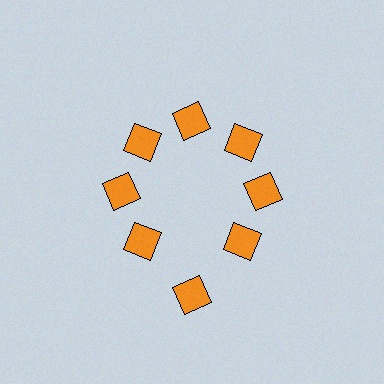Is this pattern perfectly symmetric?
No. The 8 orange diamonds are arranged in a ring, but one element near the 6 o'clock position is pushed outward from the center, breaking the 8-fold rotational symmetry.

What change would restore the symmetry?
The symmetry would be restored by moving it inward, back onto the ring so that all 8 diamonds sit at equal angles and equal distance from the center.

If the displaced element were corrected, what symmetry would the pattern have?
It would have 8-fold rotational symmetry — the pattern would map onto itself every 45 degrees.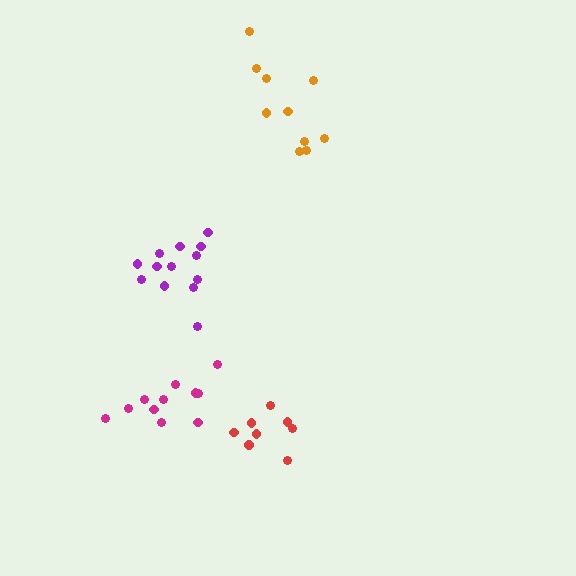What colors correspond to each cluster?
The clusters are colored: magenta, red, orange, purple.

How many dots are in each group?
Group 1: 11 dots, Group 2: 8 dots, Group 3: 10 dots, Group 4: 13 dots (42 total).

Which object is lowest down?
The red cluster is bottommost.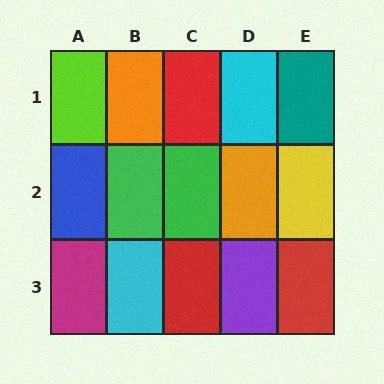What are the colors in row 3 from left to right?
Magenta, cyan, red, purple, red.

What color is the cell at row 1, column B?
Orange.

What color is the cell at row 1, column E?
Teal.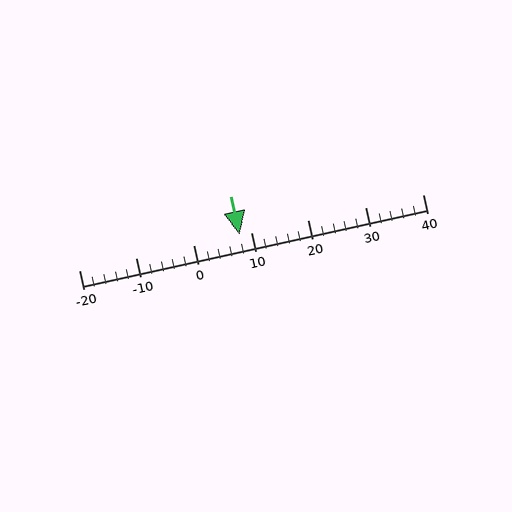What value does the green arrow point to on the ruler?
The green arrow points to approximately 8.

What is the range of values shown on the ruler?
The ruler shows values from -20 to 40.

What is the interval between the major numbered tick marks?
The major tick marks are spaced 10 units apart.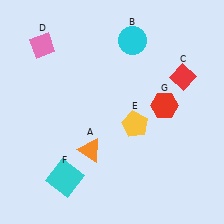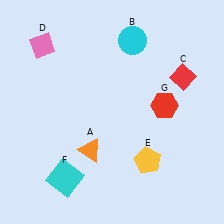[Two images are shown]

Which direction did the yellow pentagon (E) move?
The yellow pentagon (E) moved down.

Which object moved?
The yellow pentagon (E) moved down.